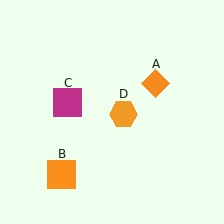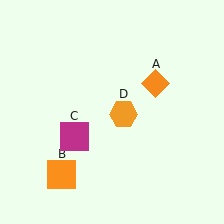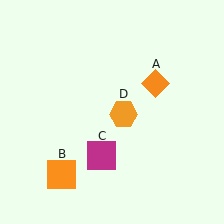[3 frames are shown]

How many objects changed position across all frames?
1 object changed position: magenta square (object C).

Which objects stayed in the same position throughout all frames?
Orange diamond (object A) and orange square (object B) and orange hexagon (object D) remained stationary.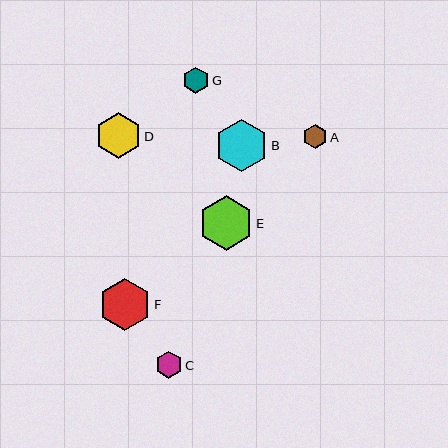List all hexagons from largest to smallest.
From largest to smallest: E, B, F, D, C, G, A.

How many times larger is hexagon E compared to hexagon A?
Hexagon E is approximately 2.3 times the size of hexagon A.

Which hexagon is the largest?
Hexagon E is the largest with a size of approximately 55 pixels.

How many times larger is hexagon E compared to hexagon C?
Hexagon E is approximately 2.0 times the size of hexagon C.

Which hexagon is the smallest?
Hexagon A is the smallest with a size of approximately 24 pixels.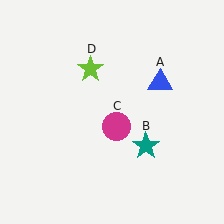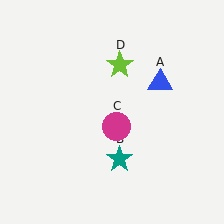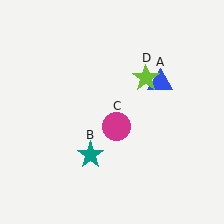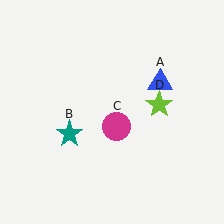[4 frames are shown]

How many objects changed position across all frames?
2 objects changed position: teal star (object B), lime star (object D).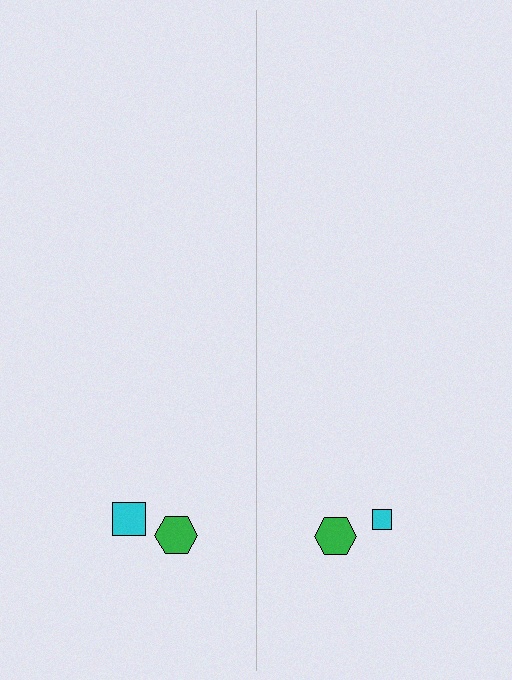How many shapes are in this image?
There are 4 shapes in this image.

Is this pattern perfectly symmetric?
No, the pattern is not perfectly symmetric. The cyan square on the right side has a different size than its mirror counterpart.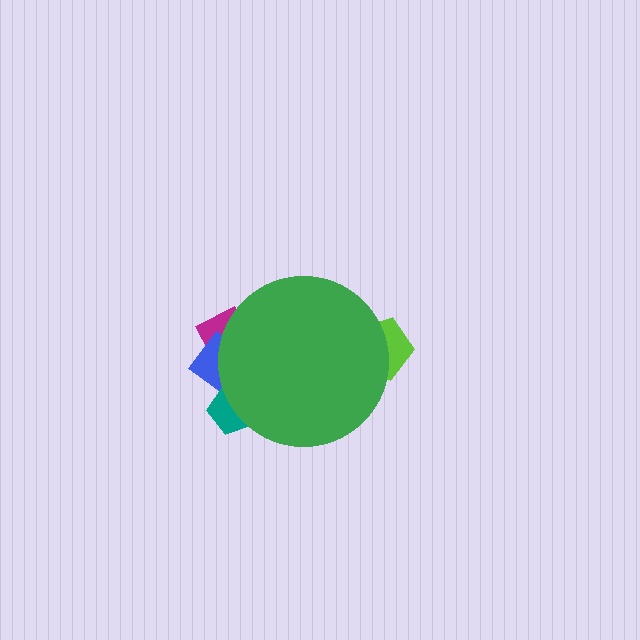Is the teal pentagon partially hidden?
Yes, the teal pentagon is partially hidden behind the green circle.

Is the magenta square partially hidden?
Yes, the magenta square is partially hidden behind the green circle.